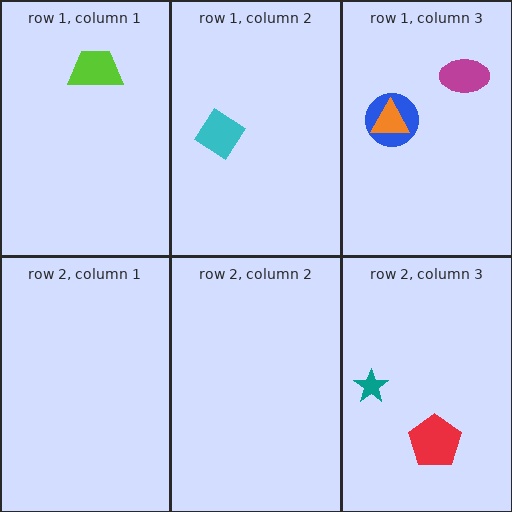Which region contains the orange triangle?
The row 1, column 3 region.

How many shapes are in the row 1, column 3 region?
3.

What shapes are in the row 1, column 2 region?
The cyan diamond.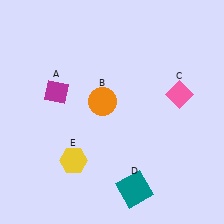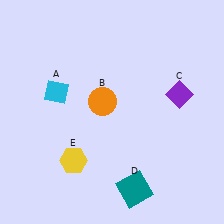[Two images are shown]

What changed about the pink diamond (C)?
In Image 1, C is pink. In Image 2, it changed to purple.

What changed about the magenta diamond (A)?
In Image 1, A is magenta. In Image 2, it changed to cyan.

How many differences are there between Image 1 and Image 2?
There are 2 differences between the two images.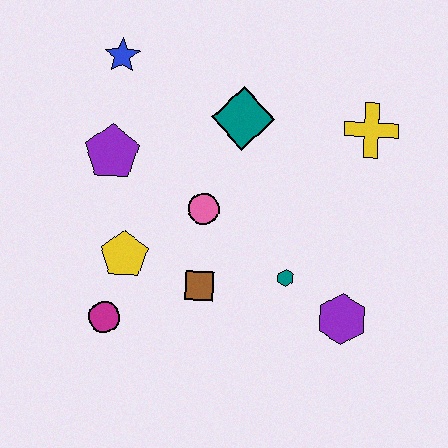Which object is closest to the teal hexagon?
The purple hexagon is closest to the teal hexagon.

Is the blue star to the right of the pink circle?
No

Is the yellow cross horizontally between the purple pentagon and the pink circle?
No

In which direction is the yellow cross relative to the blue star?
The yellow cross is to the right of the blue star.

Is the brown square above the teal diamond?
No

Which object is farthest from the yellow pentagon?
The yellow cross is farthest from the yellow pentagon.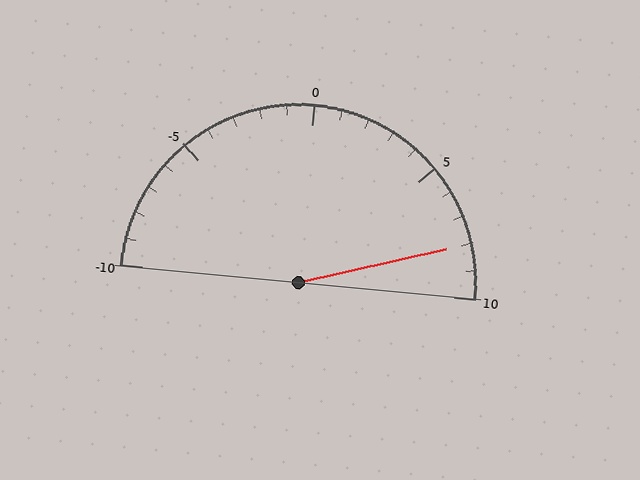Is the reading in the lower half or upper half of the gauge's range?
The reading is in the upper half of the range (-10 to 10).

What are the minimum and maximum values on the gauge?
The gauge ranges from -10 to 10.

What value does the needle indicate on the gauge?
The needle indicates approximately 8.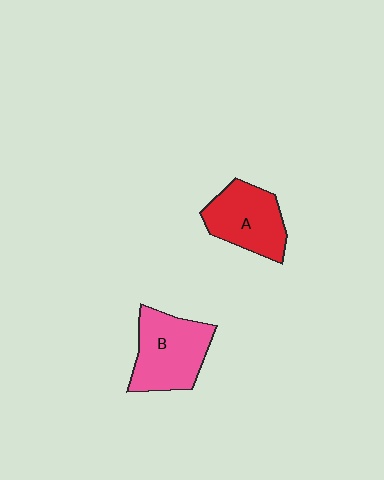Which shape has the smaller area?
Shape A (red).